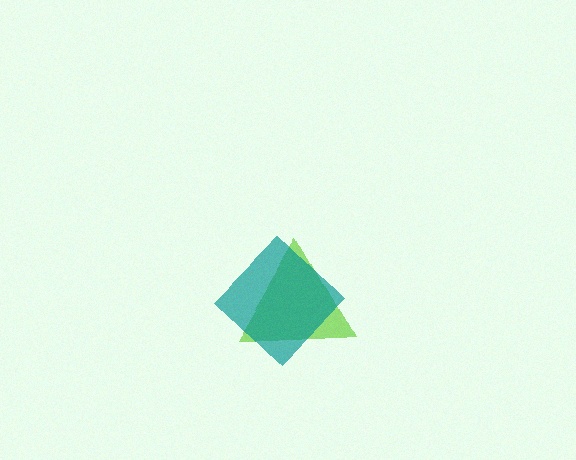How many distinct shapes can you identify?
There are 2 distinct shapes: a lime triangle, a teal diamond.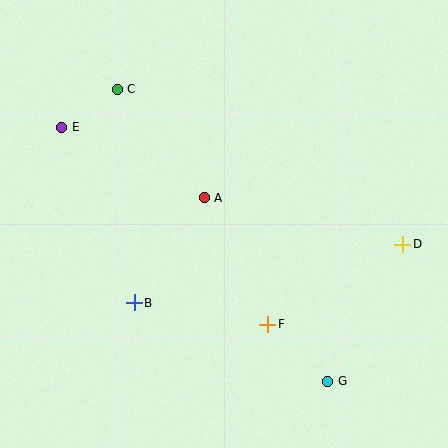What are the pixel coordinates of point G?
Point G is at (328, 381).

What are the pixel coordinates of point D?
Point D is at (403, 244).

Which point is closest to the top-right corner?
Point D is closest to the top-right corner.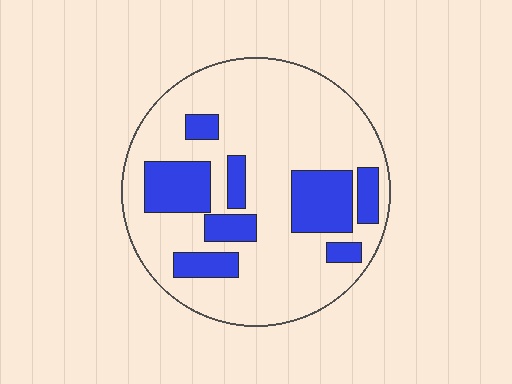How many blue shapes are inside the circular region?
8.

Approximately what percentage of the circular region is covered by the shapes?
Approximately 25%.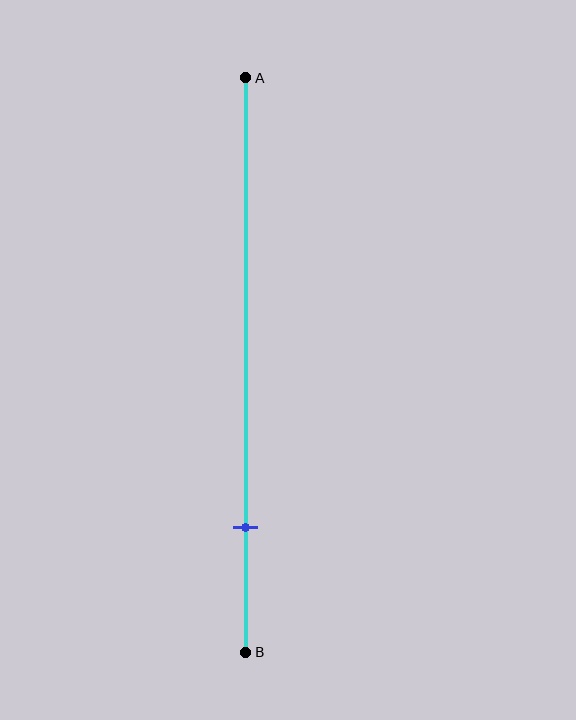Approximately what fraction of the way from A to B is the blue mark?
The blue mark is approximately 80% of the way from A to B.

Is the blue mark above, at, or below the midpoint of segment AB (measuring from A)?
The blue mark is below the midpoint of segment AB.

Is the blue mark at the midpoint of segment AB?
No, the mark is at about 80% from A, not at the 50% midpoint.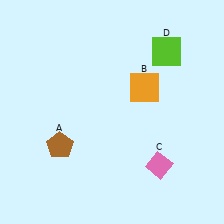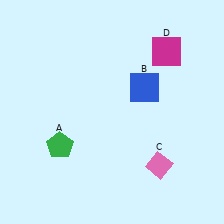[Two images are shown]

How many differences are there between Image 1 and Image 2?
There are 3 differences between the two images.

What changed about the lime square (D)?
In Image 1, D is lime. In Image 2, it changed to magenta.